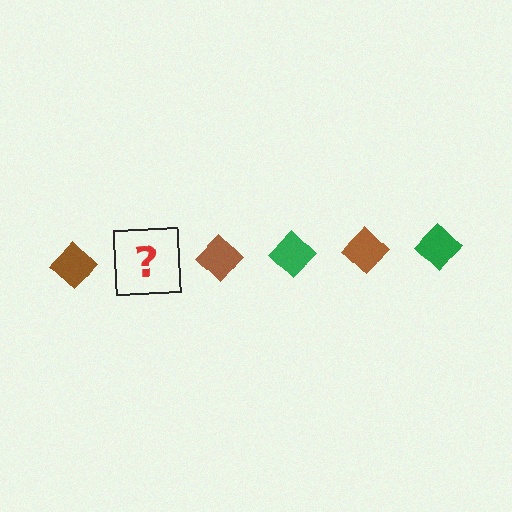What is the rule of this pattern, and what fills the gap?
The rule is that the pattern cycles through brown, green diamonds. The gap should be filled with a green diamond.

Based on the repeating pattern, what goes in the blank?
The blank should be a green diamond.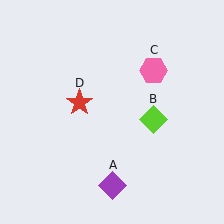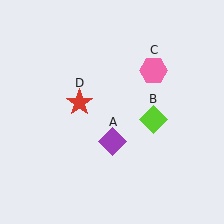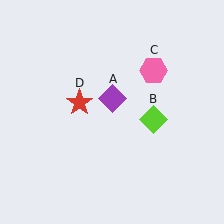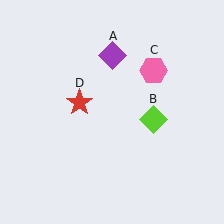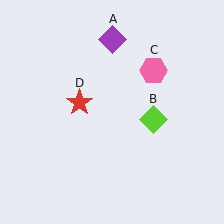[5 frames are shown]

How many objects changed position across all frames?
1 object changed position: purple diamond (object A).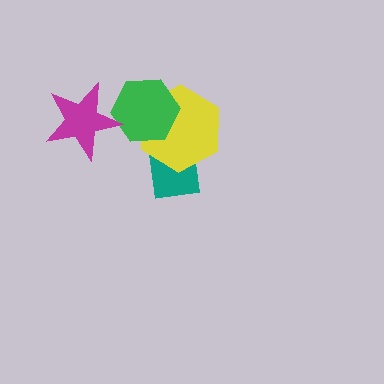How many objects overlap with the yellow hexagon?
2 objects overlap with the yellow hexagon.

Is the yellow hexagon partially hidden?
Yes, it is partially covered by another shape.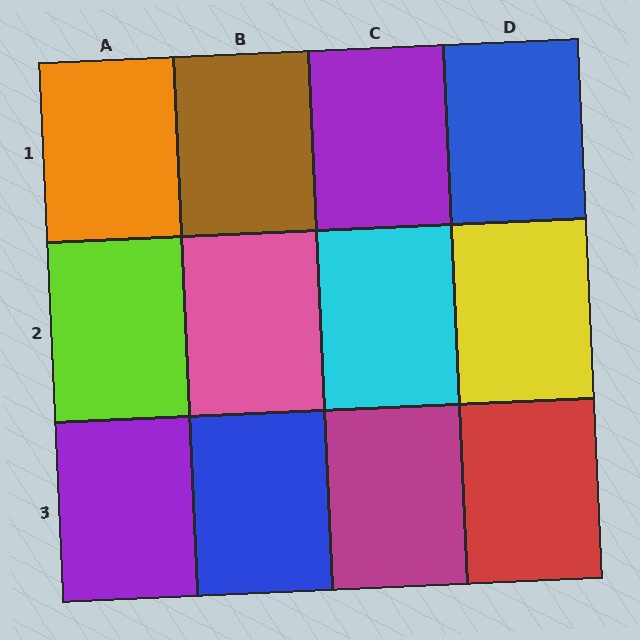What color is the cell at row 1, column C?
Purple.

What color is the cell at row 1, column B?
Brown.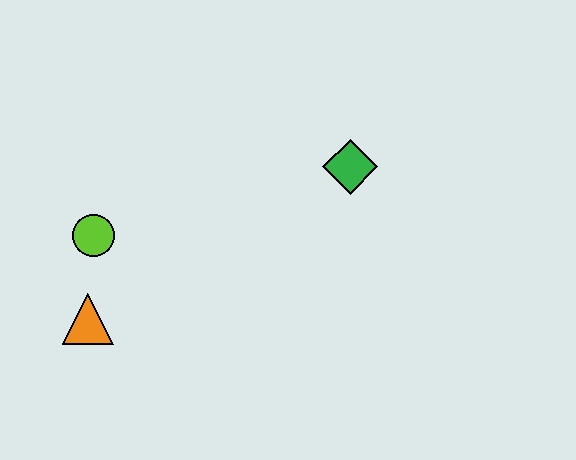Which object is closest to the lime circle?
The orange triangle is closest to the lime circle.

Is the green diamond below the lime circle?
No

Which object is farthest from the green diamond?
The orange triangle is farthest from the green diamond.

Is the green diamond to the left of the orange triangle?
No